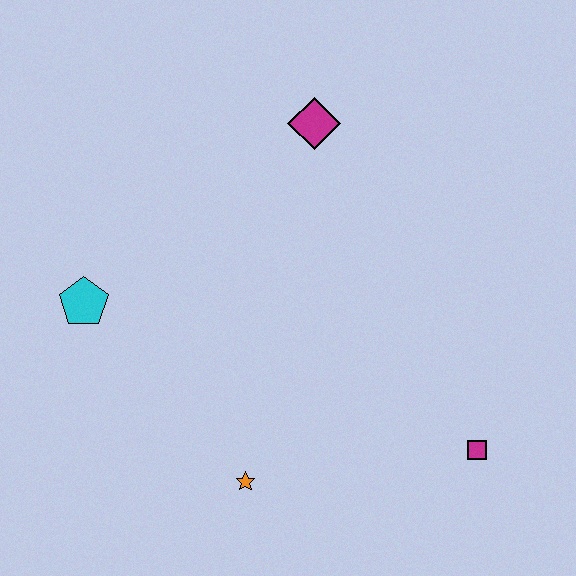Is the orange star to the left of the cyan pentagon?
No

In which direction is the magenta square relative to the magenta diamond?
The magenta square is below the magenta diamond.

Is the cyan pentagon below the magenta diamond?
Yes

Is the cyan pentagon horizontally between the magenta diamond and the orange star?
No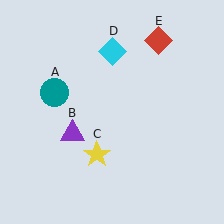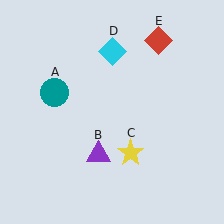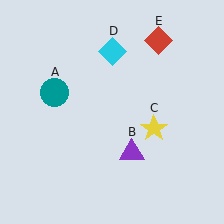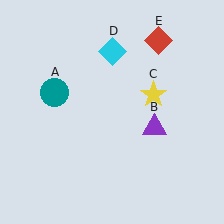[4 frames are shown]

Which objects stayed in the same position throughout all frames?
Teal circle (object A) and cyan diamond (object D) and red diamond (object E) remained stationary.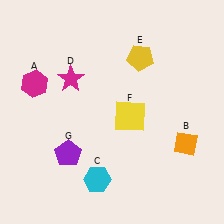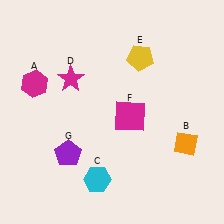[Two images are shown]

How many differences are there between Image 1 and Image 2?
There is 1 difference between the two images.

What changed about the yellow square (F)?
In Image 1, F is yellow. In Image 2, it changed to magenta.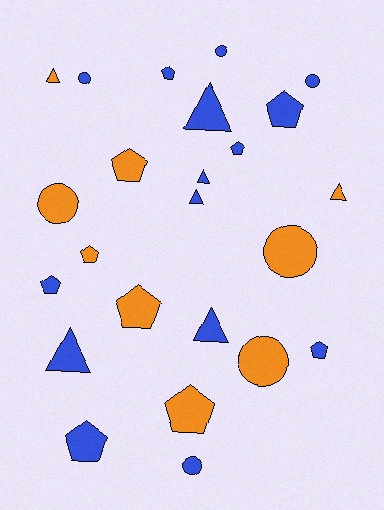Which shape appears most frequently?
Pentagon, with 10 objects.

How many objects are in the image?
There are 24 objects.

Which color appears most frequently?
Blue, with 15 objects.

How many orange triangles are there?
There are 2 orange triangles.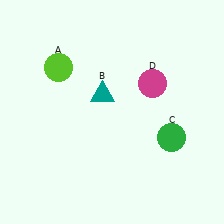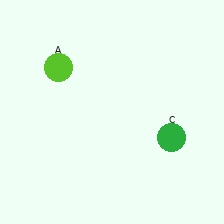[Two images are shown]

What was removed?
The magenta circle (D), the teal triangle (B) were removed in Image 2.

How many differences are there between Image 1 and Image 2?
There are 2 differences between the two images.